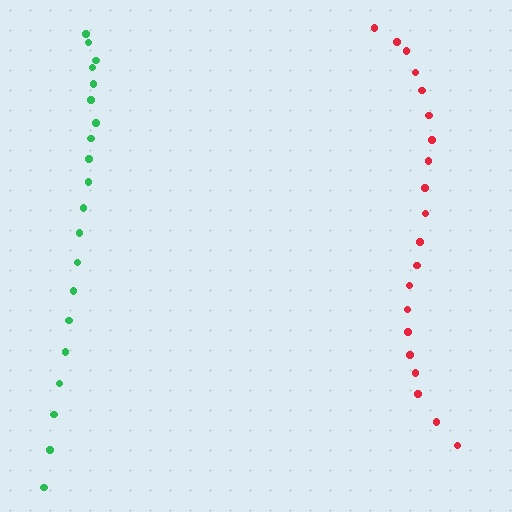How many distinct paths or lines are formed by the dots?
There are 2 distinct paths.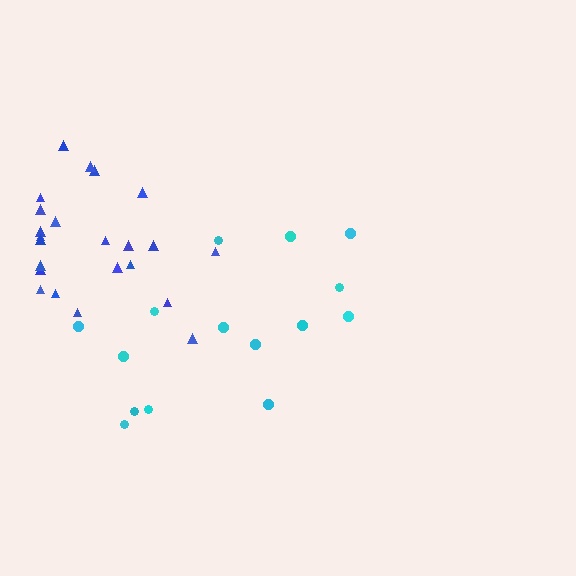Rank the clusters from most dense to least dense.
blue, cyan.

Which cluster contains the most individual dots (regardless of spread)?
Blue (23).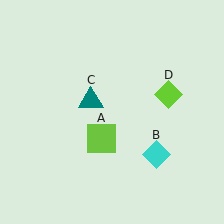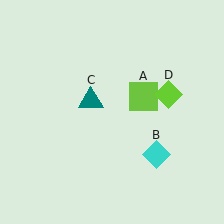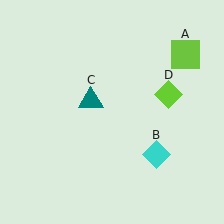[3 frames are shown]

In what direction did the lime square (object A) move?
The lime square (object A) moved up and to the right.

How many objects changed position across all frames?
1 object changed position: lime square (object A).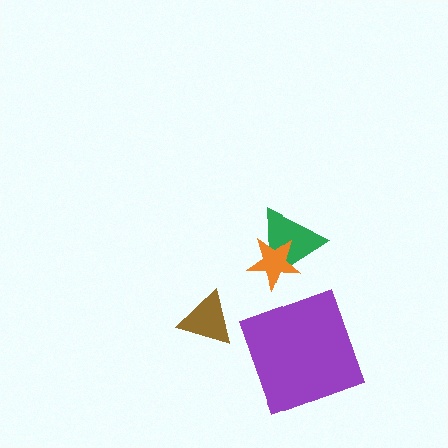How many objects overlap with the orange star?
1 object overlaps with the orange star.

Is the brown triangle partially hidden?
No, no other shape covers it.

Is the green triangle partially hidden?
Yes, it is partially covered by another shape.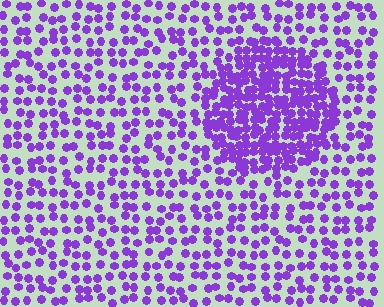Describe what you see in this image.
The image contains small purple elements arranged at two different densities. A circle-shaped region is visible where the elements are more densely packed than the surrounding area.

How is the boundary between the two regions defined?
The boundary is defined by a change in element density (approximately 2.3x ratio). All elements are the same color, size, and shape.